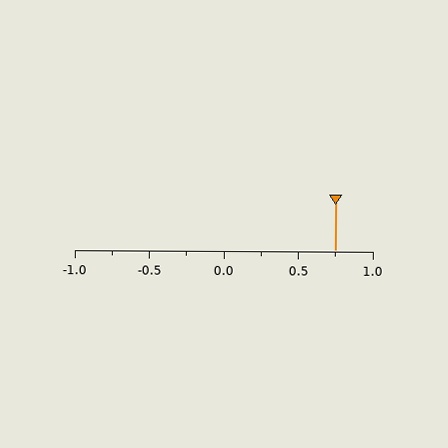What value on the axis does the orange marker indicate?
The marker indicates approximately 0.75.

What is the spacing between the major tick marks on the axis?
The major ticks are spaced 0.5 apart.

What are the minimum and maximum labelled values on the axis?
The axis runs from -1.0 to 1.0.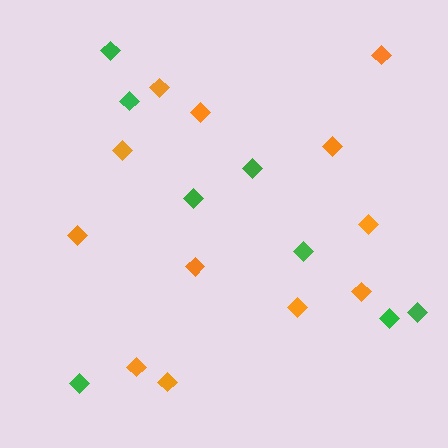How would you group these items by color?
There are 2 groups: one group of green diamonds (8) and one group of orange diamonds (12).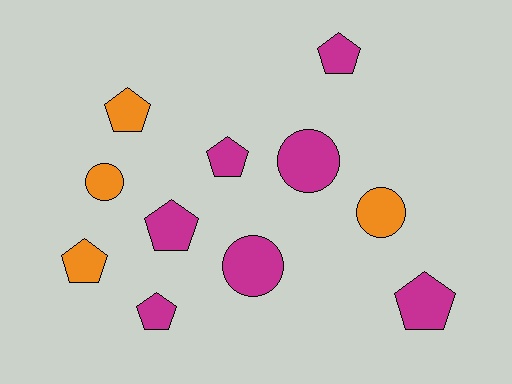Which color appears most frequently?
Magenta, with 7 objects.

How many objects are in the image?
There are 11 objects.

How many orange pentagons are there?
There are 2 orange pentagons.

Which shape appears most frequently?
Pentagon, with 7 objects.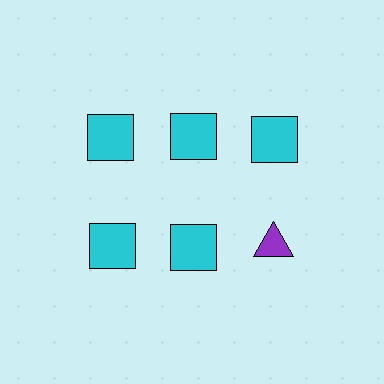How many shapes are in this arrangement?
There are 6 shapes arranged in a grid pattern.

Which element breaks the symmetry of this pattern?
The purple triangle in the second row, center column breaks the symmetry. All other shapes are cyan squares.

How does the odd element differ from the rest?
It differs in both color (purple instead of cyan) and shape (triangle instead of square).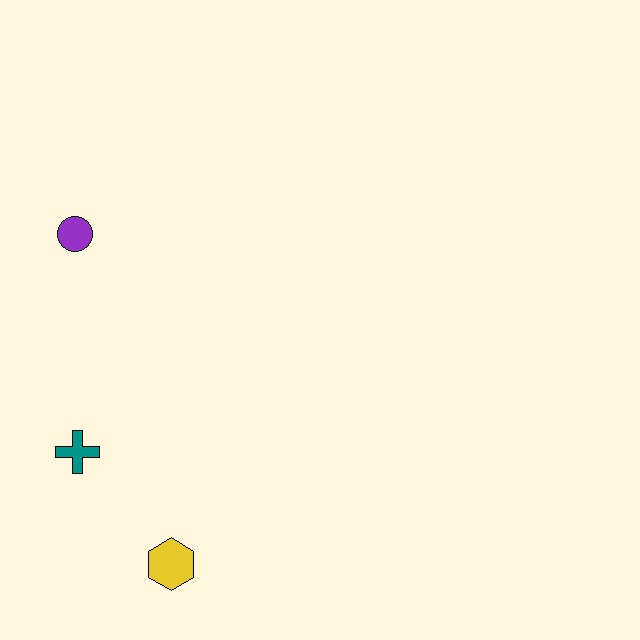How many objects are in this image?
There are 3 objects.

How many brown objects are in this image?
There are no brown objects.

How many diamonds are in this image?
There are no diamonds.